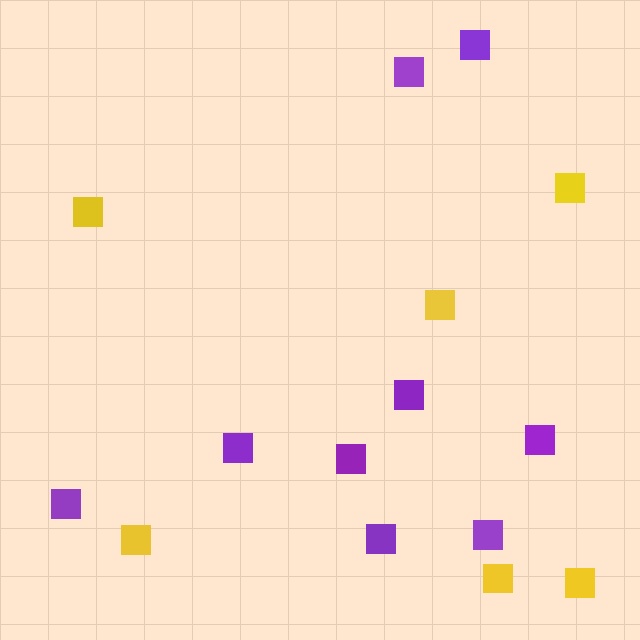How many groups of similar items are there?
There are 2 groups: one group of purple squares (9) and one group of yellow squares (6).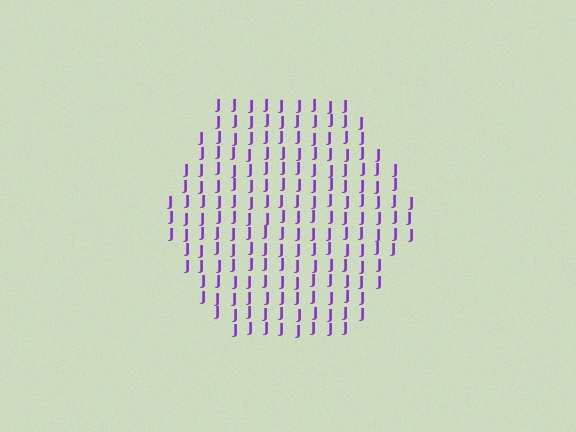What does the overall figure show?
The overall figure shows a hexagon.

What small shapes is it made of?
It is made of small letter J's.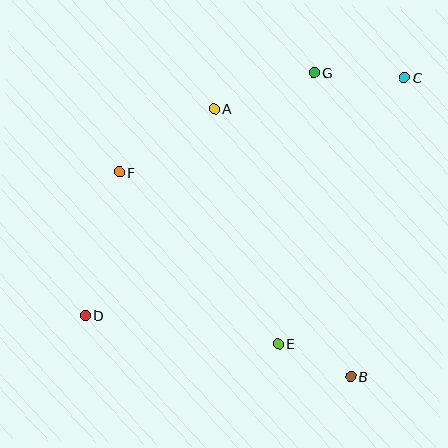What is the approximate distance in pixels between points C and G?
The distance between C and G is approximately 90 pixels.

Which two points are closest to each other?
Points B and E are closest to each other.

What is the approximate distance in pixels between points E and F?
The distance between E and F is approximately 234 pixels.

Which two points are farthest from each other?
Points C and D are farthest from each other.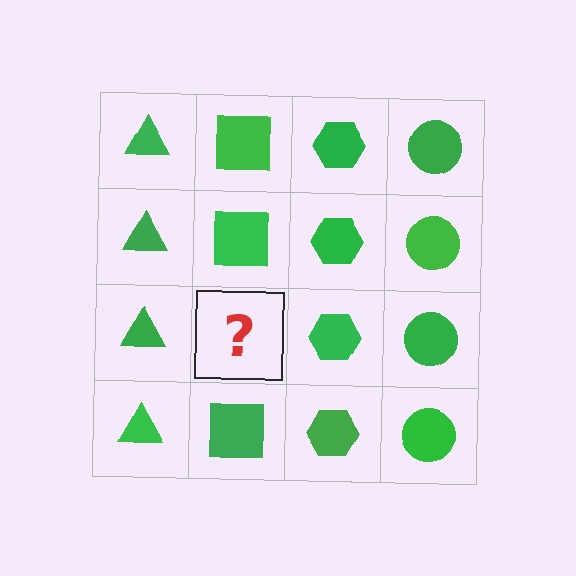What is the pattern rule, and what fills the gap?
The rule is that each column has a consistent shape. The gap should be filled with a green square.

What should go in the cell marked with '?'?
The missing cell should contain a green square.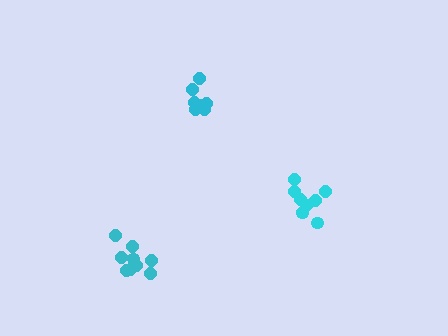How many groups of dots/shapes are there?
There are 3 groups.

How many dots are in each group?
Group 1: 9 dots, Group 2: 7 dots, Group 3: 9 dots (25 total).